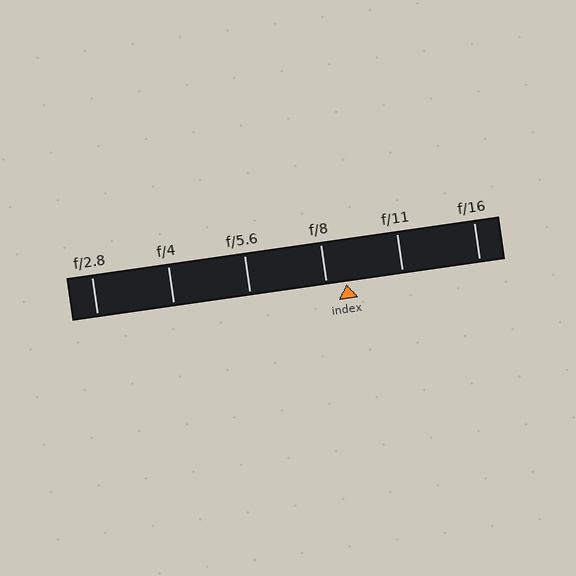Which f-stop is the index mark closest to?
The index mark is closest to f/8.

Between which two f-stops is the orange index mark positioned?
The index mark is between f/8 and f/11.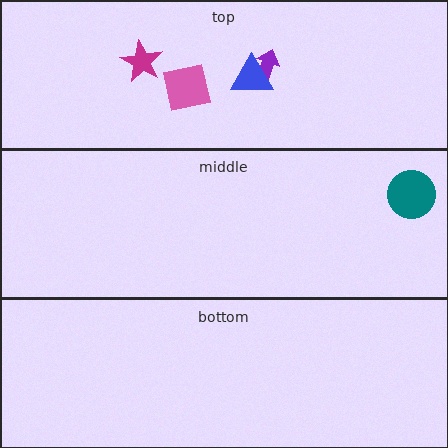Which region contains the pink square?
The top region.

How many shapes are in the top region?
4.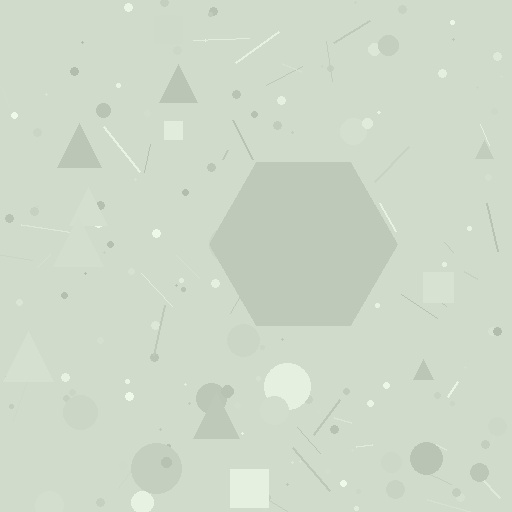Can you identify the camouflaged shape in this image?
The camouflaged shape is a hexagon.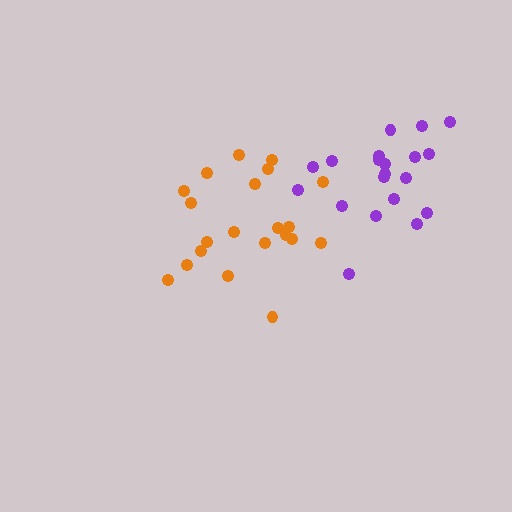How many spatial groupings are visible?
There are 2 spatial groupings.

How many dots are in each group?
Group 1: 20 dots, Group 2: 21 dots (41 total).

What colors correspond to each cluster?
The clusters are colored: purple, orange.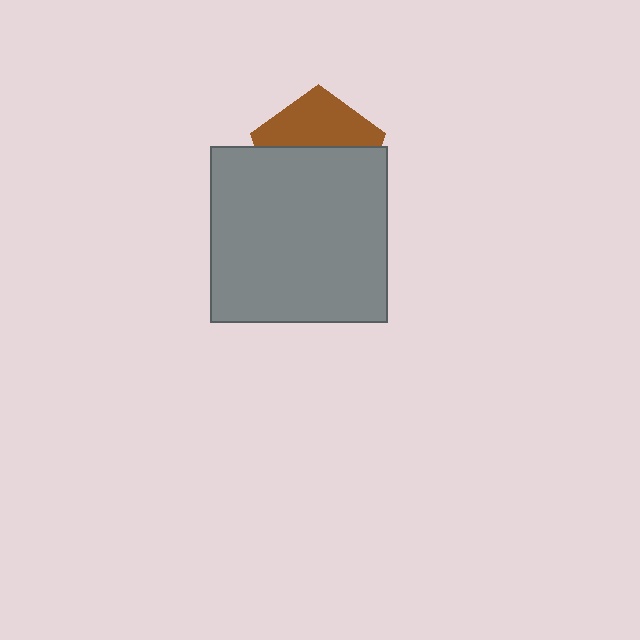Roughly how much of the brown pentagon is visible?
A small part of it is visible (roughly 41%).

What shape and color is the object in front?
The object in front is a gray square.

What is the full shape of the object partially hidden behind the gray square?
The partially hidden object is a brown pentagon.